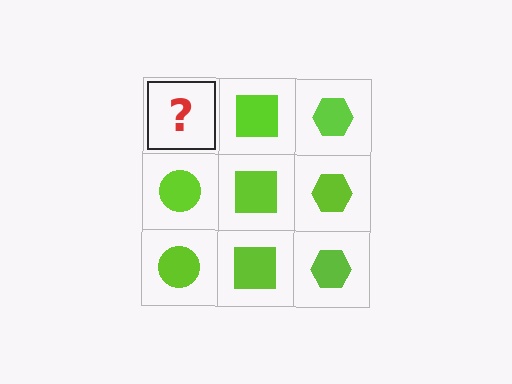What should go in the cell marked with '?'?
The missing cell should contain a lime circle.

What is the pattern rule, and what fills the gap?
The rule is that each column has a consistent shape. The gap should be filled with a lime circle.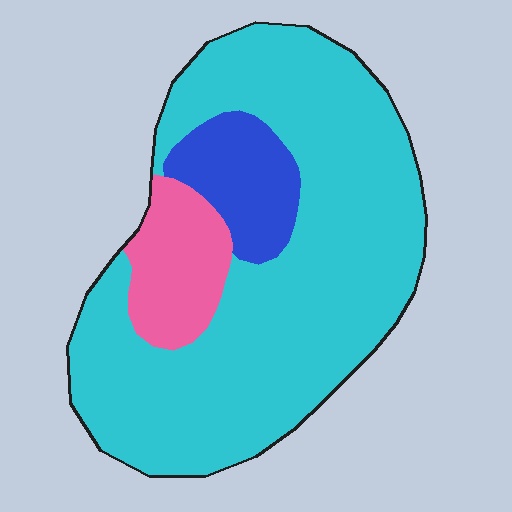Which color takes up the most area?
Cyan, at roughly 75%.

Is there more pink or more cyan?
Cyan.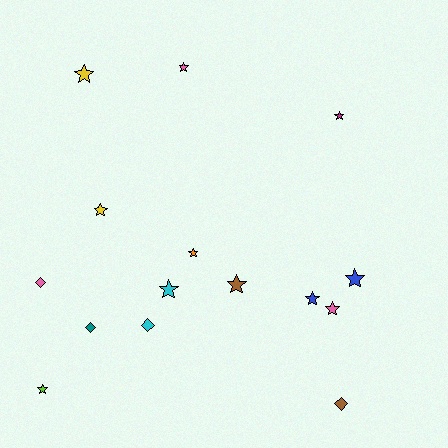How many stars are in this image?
There are 11 stars.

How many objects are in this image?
There are 15 objects.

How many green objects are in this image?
There are no green objects.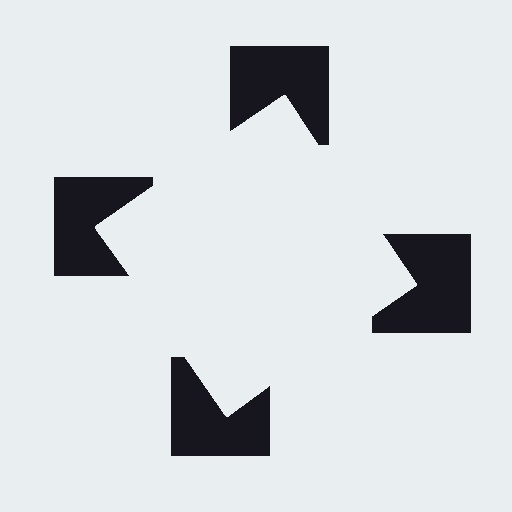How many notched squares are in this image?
There are 4 — one at each vertex of the illusory square.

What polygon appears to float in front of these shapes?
An illusory square — its edges are inferred from the aligned wedge cuts in the notched squares, not physically drawn.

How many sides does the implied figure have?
4 sides.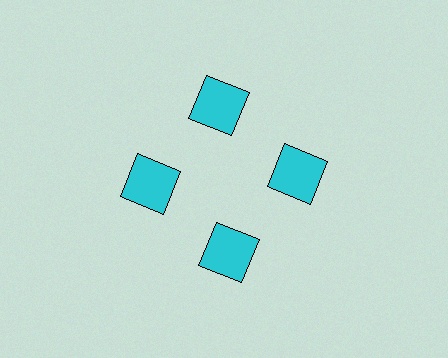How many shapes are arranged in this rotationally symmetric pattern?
There are 4 shapes, arranged in 4 groups of 1.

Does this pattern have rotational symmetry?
Yes, this pattern has 4-fold rotational symmetry. It looks the same after rotating 90 degrees around the center.